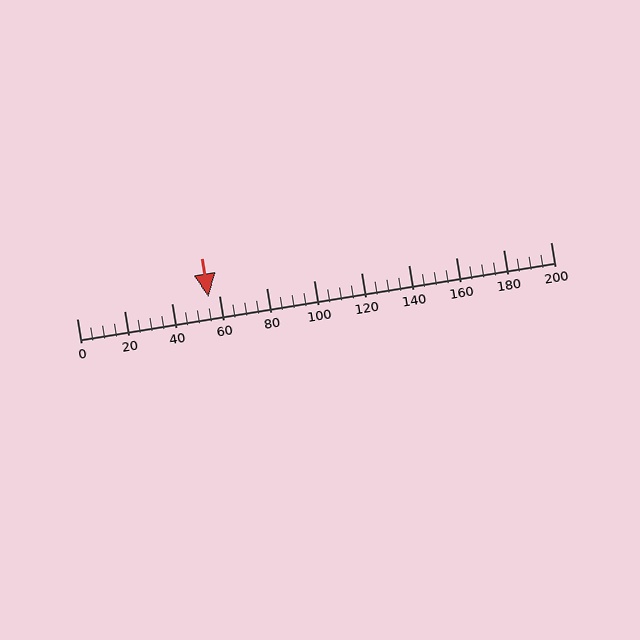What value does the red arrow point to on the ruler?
The red arrow points to approximately 56.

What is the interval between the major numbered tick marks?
The major tick marks are spaced 20 units apart.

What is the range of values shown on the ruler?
The ruler shows values from 0 to 200.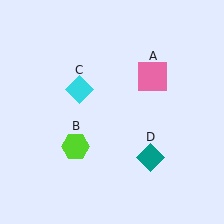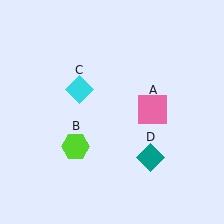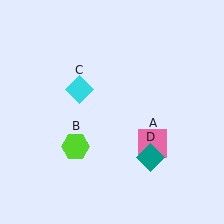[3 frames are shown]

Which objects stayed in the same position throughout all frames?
Lime hexagon (object B) and cyan diamond (object C) and teal diamond (object D) remained stationary.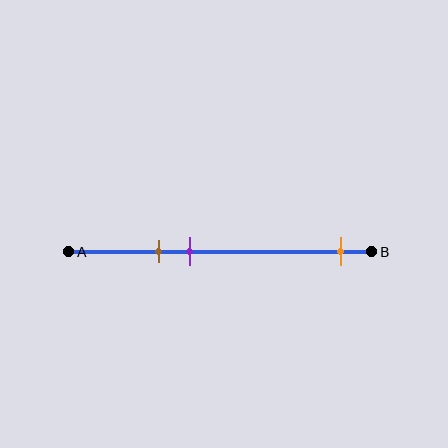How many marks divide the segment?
There are 3 marks dividing the segment.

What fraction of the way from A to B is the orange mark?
The orange mark is approximately 90% (0.9) of the way from A to B.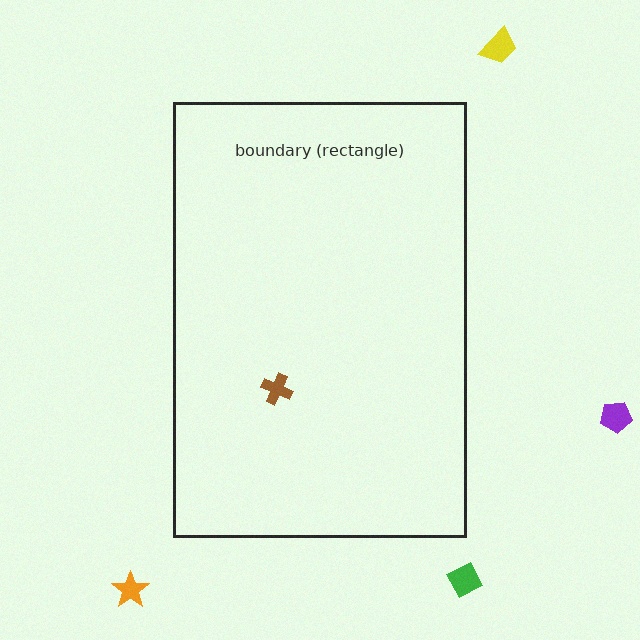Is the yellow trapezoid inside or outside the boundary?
Outside.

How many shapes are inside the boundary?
1 inside, 4 outside.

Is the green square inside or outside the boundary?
Outside.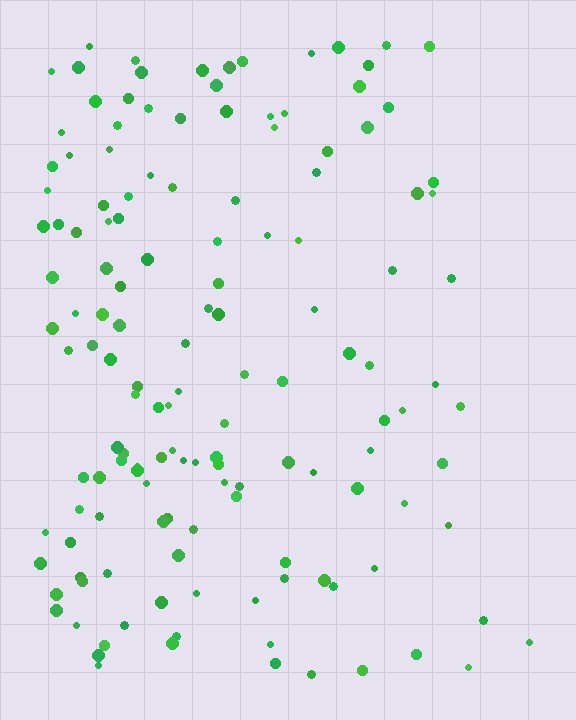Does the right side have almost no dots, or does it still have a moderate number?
Still a moderate number, just noticeably fewer than the left.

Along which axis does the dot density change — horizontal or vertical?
Horizontal.